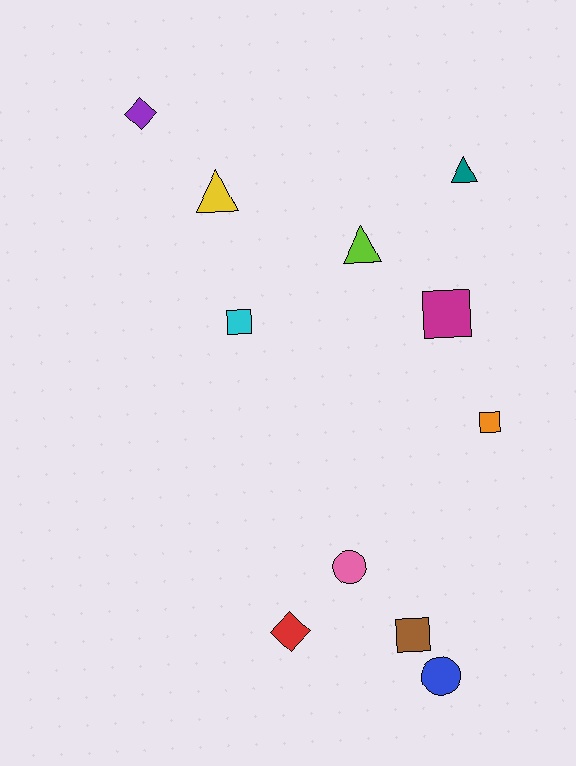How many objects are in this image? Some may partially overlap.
There are 11 objects.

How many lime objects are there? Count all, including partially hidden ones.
There is 1 lime object.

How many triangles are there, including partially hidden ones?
There are 3 triangles.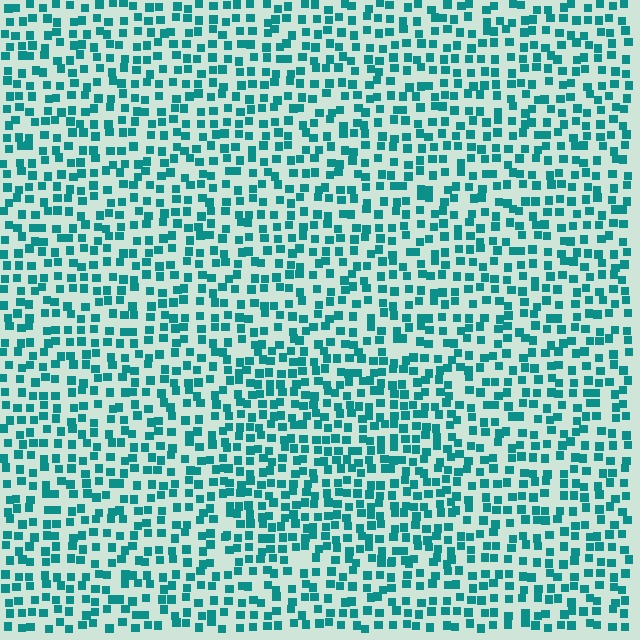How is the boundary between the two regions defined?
The boundary is defined by a change in element density (approximately 1.4x ratio). All elements are the same color, size, and shape.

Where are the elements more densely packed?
The elements are more densely packed inside the rectangle boundary.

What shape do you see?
I see a rectangle.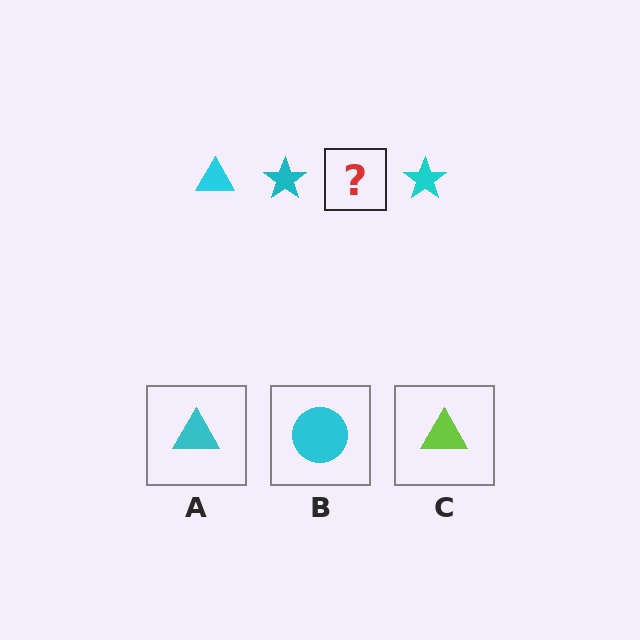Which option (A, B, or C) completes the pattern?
A.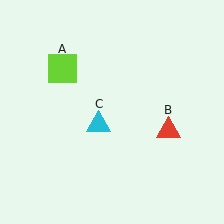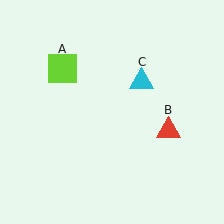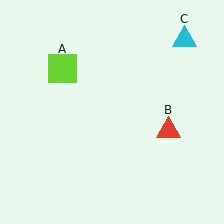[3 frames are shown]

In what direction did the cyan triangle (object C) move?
The cyan triangle (object C) moved up and to the right.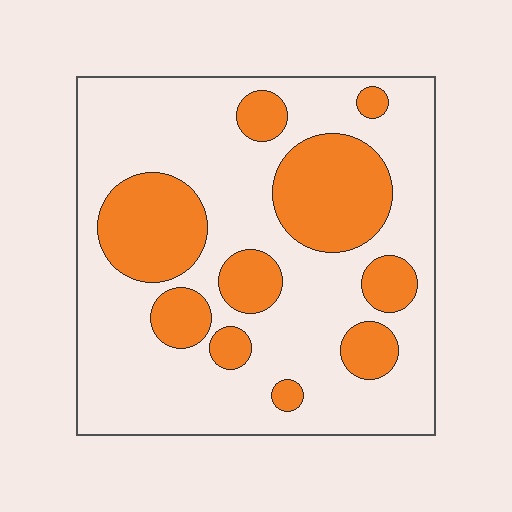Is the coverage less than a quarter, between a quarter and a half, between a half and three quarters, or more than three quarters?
Between a quarter and a half.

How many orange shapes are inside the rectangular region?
10.